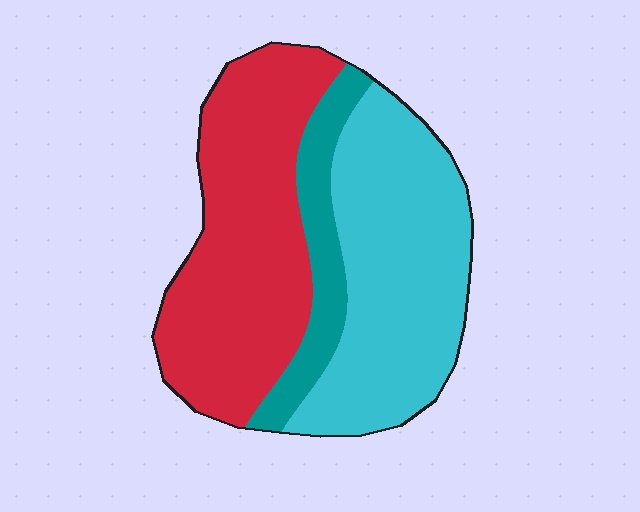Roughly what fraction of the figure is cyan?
Cyan takes up about two fifths (2/5) of the figure.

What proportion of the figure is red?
Red covers roughly 45% of the figure.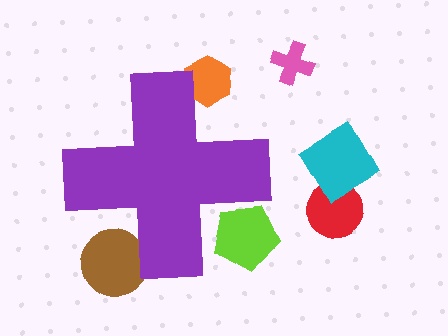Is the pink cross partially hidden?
No, the pink cross is fully visible.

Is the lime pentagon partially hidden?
Yes, the lime pentagon is partially hidden behind the purple cross.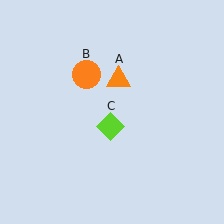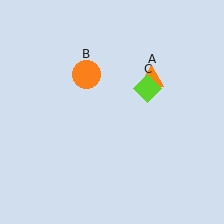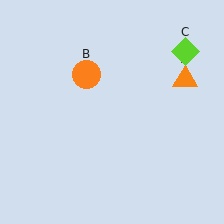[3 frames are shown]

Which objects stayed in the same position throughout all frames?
Orange circle (object B) remained stationary.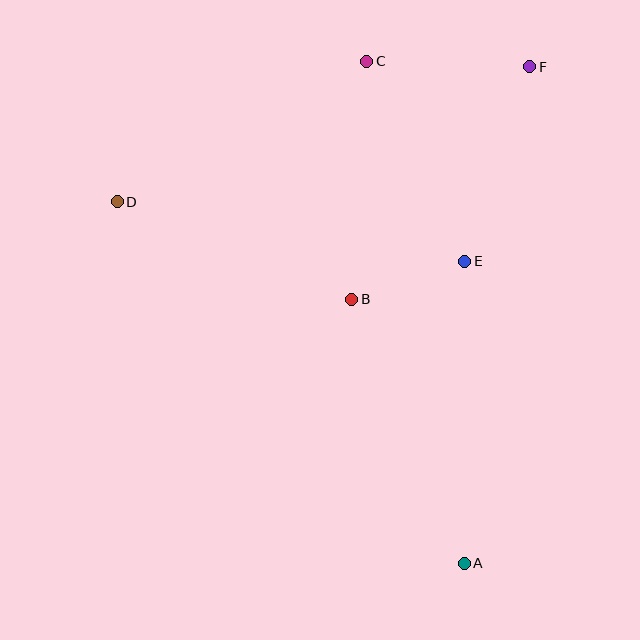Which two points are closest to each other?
Points B and E are closest to each other.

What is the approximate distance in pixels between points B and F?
The distance between B and F is approximately 293 pixels.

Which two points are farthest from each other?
Points A and C are farthest from each other.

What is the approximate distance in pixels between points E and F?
The distance between E and F is approximately 205 pixels.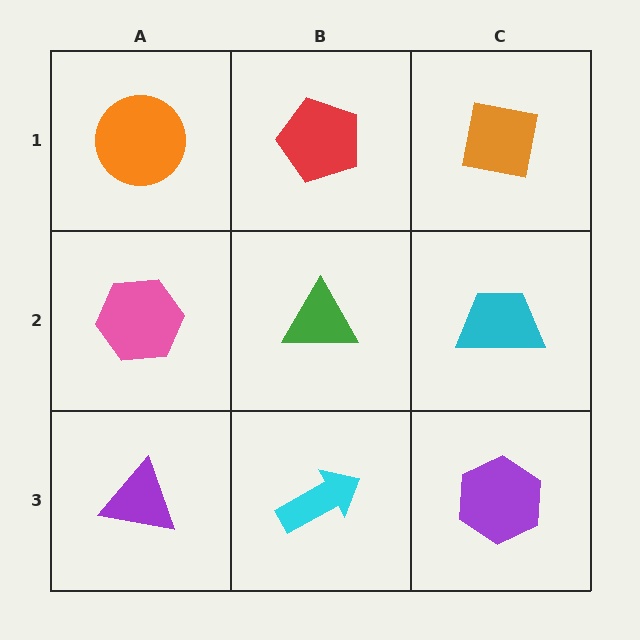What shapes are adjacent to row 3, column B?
A green triangle (row 2, column B), a purple triangle (row 3, column A), a purple hexagon (row 3, column C).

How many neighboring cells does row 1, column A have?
2.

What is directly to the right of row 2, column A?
A green triangle.